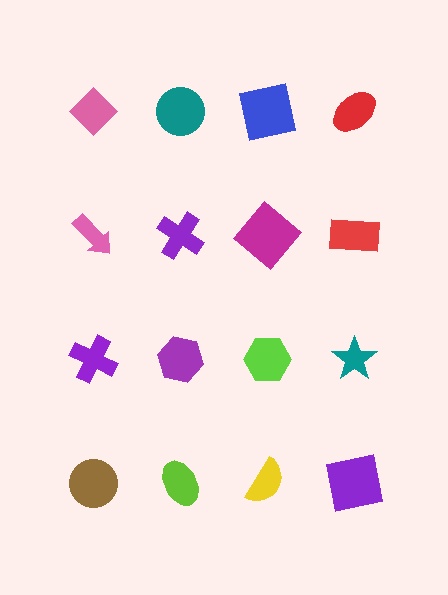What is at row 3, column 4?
A teal star.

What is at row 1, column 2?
A teal circle.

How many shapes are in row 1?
4 shapes.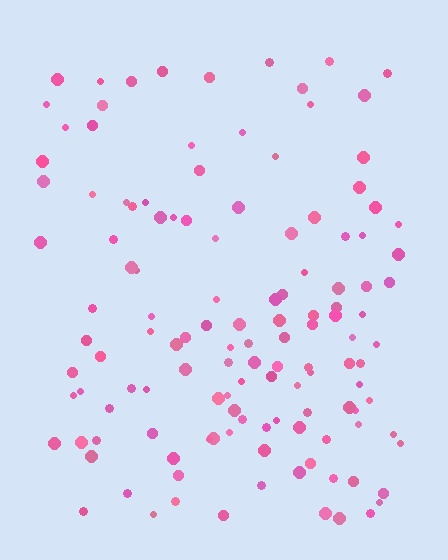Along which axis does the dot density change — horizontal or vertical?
Vertical.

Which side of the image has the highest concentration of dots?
The bottom.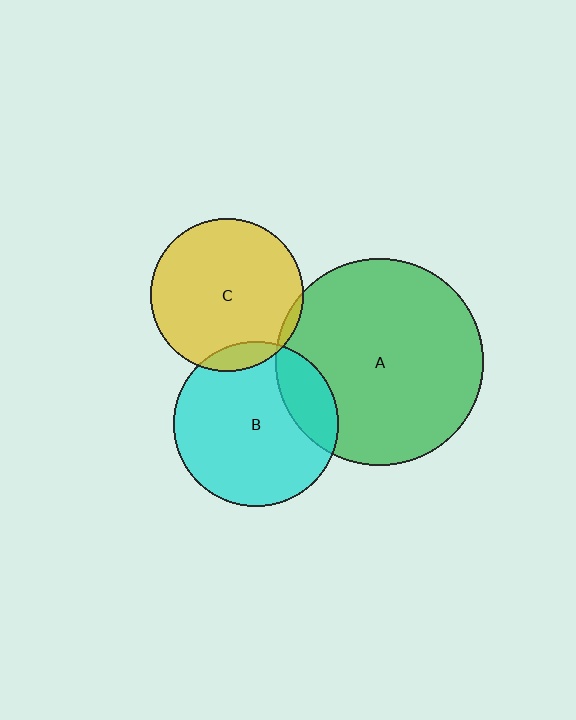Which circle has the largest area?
Circle A (green).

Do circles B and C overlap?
Yes.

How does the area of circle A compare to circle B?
Approximately 1.6 times.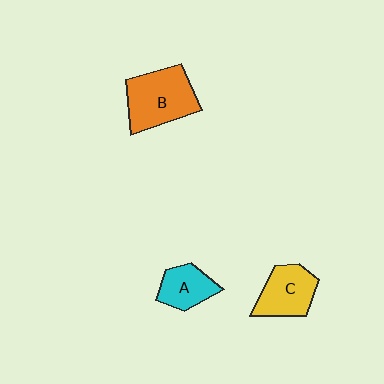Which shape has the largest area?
Shape B (orange).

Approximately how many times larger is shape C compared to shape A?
Approximately 1.3 times.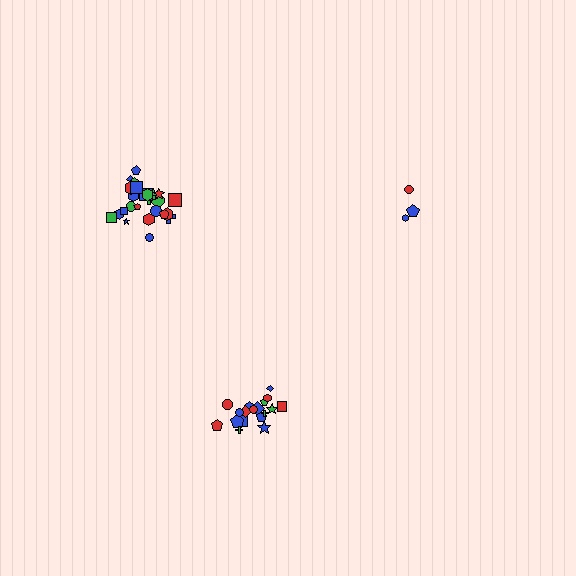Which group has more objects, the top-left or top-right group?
The top-left group.